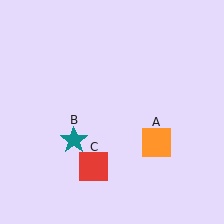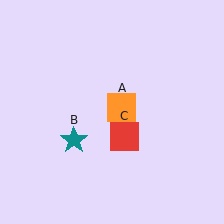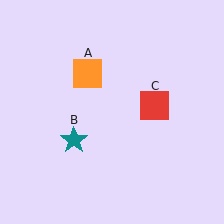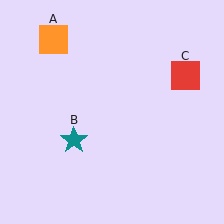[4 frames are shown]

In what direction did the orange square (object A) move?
The orange square (object A) moved up and to the left.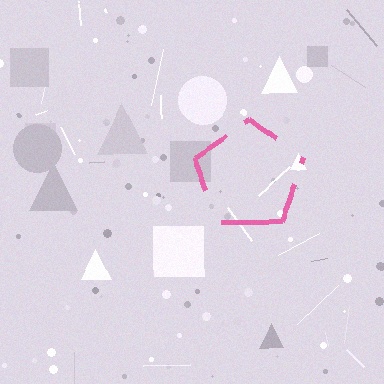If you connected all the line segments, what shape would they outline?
They would outline a pentagon.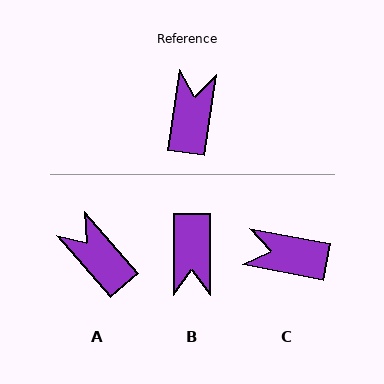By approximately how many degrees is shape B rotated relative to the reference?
Approximately 172 degrees clockwise.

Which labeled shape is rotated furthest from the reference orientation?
B, about 172 degrees away.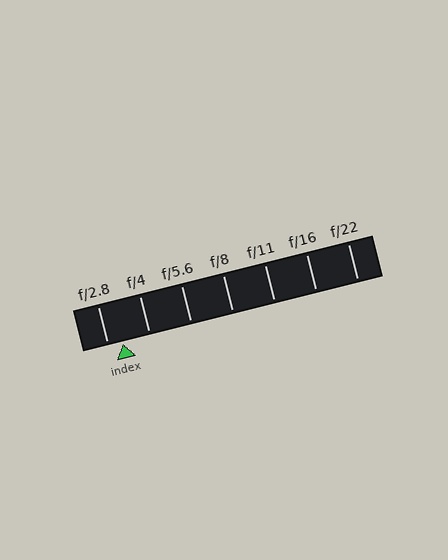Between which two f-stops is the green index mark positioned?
The index mark is between f/2.8 and f/4.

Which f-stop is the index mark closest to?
The index mark is closest to f/2.8.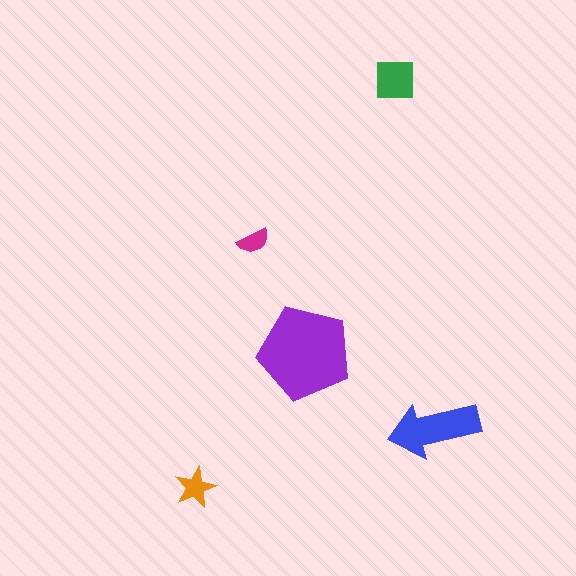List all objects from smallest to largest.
The magenta semicircle, the orange star, the green square, the blue arrow, the purple pentagon.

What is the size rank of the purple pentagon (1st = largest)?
1st.